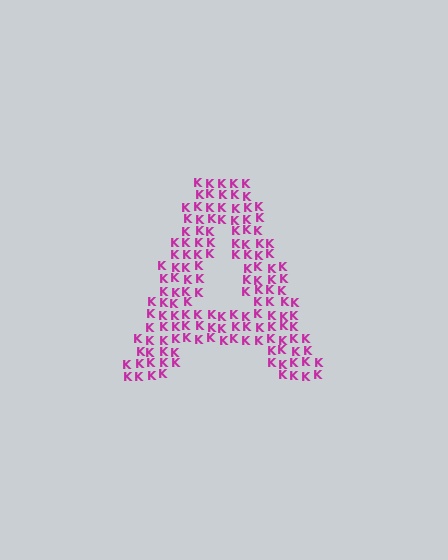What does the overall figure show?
The overall figure shows the letter A.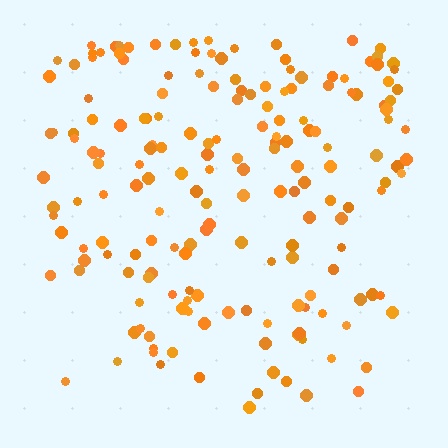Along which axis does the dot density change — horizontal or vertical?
Vertical.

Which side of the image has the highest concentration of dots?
The top.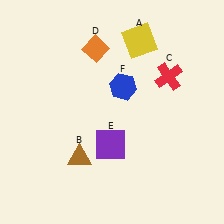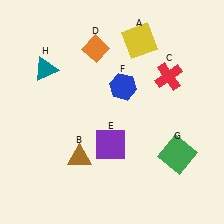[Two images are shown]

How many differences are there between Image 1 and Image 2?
There are 2 differences between the two images.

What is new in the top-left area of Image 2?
A teal triangle (H) was added in the top-left area of Image 2.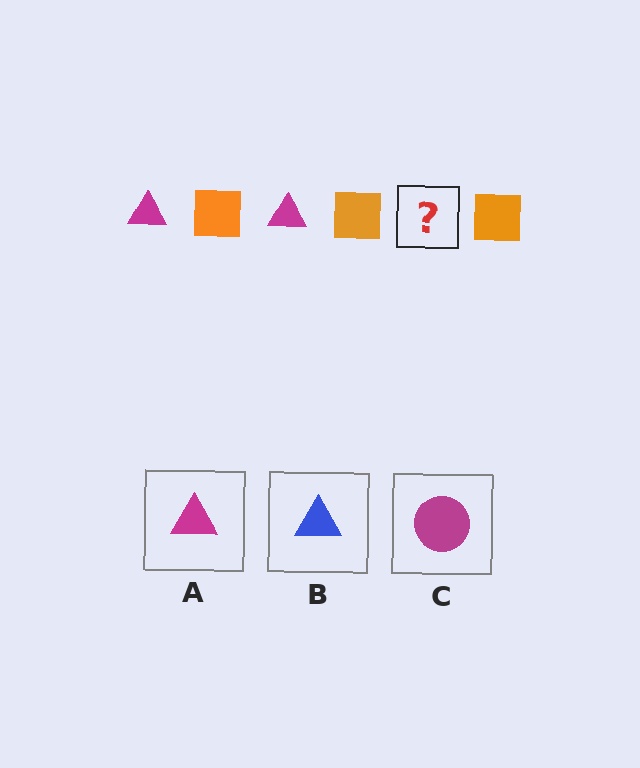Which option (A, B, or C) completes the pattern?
A.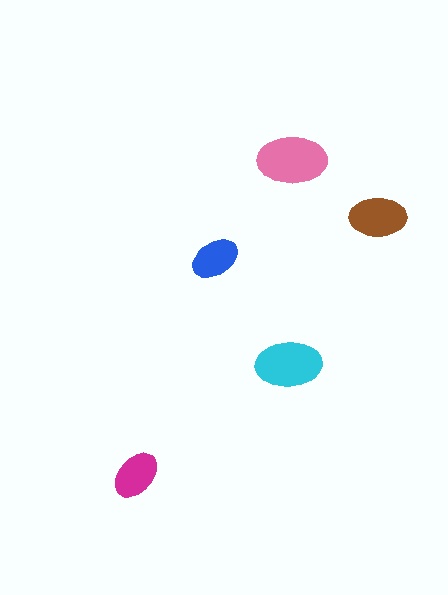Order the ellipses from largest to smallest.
the pink one, the cyan one, the brown one, the magenta one, the blue one.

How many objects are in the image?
There are 5 objects in the image.